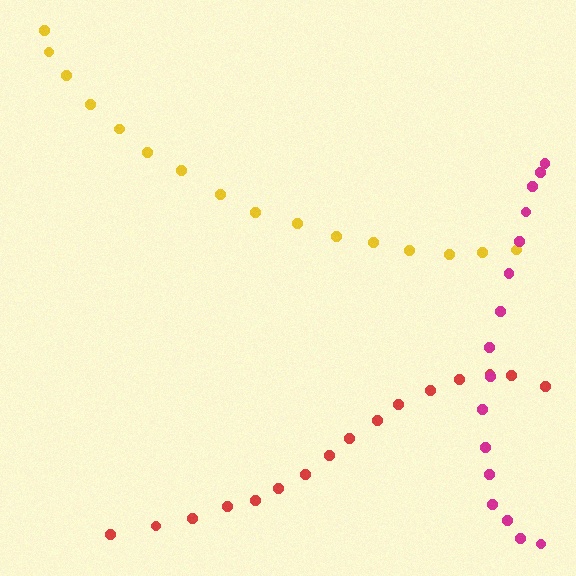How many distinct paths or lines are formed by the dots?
There are 3 distinct paths.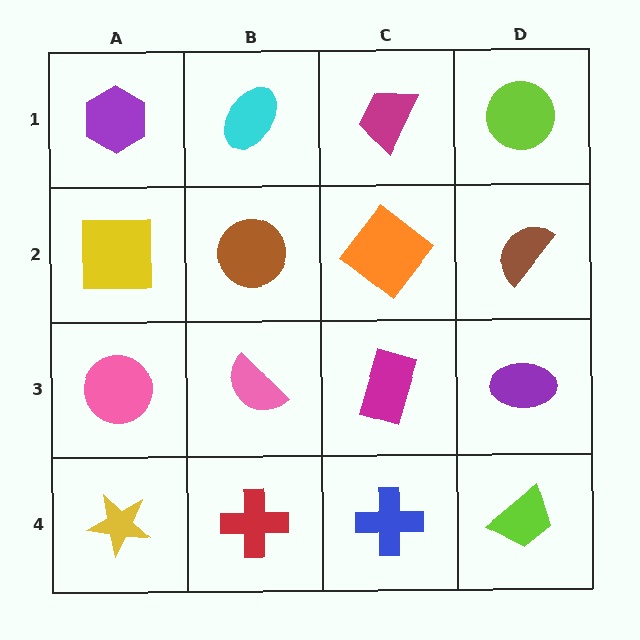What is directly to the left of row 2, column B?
A yellow square.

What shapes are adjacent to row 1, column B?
A brown circle (row 2, column B), a purple hexagon (row 1, column A), a magenta trapezoid (row 1, column C).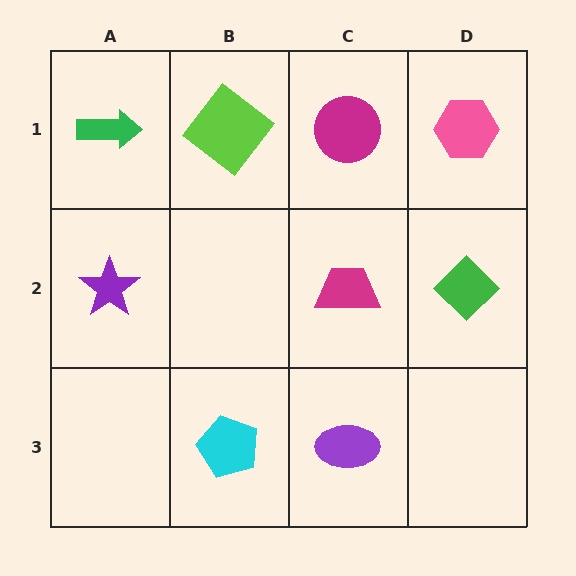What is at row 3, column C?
A purple ellipse.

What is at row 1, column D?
A pink hexagon.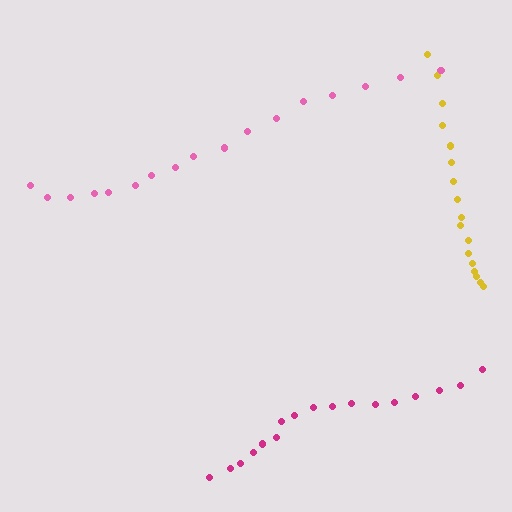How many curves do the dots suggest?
There are 3 distinct paths.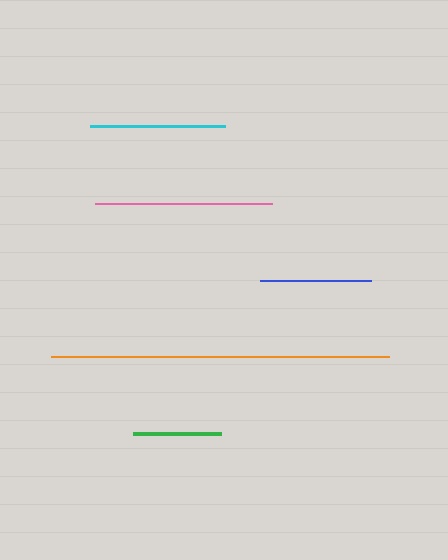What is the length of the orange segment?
The orange segment is approximately 338 pixels long.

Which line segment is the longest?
The orange line is the longest at approximately 338 pixels.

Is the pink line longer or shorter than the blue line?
The pink line is longer than the blue line.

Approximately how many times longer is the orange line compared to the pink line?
The orange line is approximately 1.9 times the length of the pink line.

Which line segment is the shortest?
The green line is the shortest at approximately 88 pixels.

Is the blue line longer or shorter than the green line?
The blue line is longer than the green line.